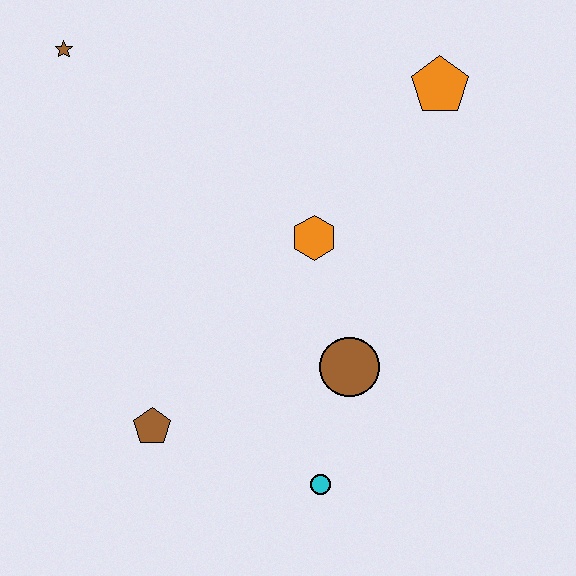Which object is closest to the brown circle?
The cyan circle is closest to the brown circle.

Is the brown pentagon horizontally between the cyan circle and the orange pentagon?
No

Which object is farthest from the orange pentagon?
The brown pentagon is farthest from the orange pentagon.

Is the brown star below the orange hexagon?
No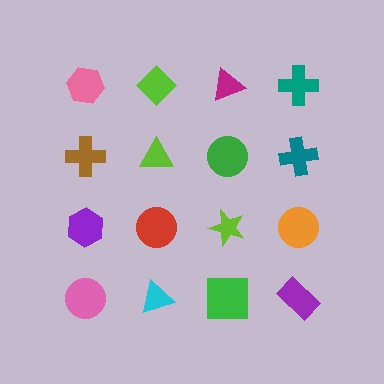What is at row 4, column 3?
A green square.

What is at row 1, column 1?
A pink hexagon.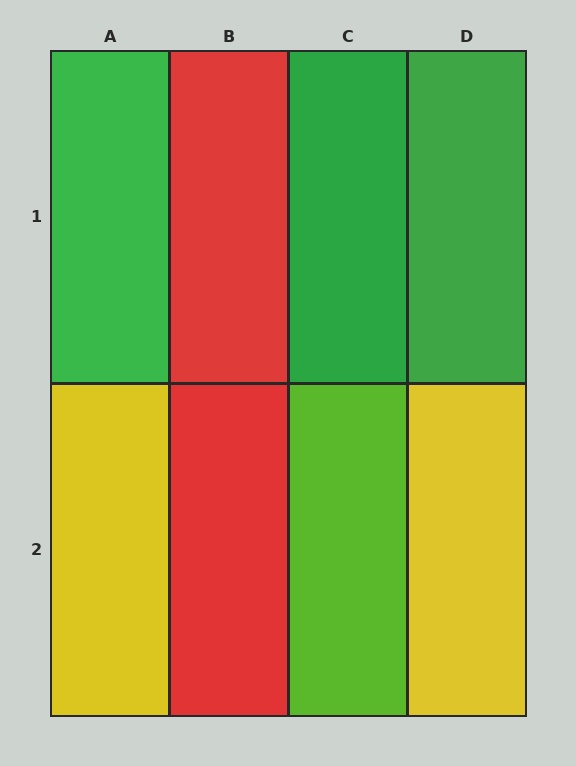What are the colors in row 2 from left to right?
Yellow, red, lime, yellow.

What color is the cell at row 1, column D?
Green.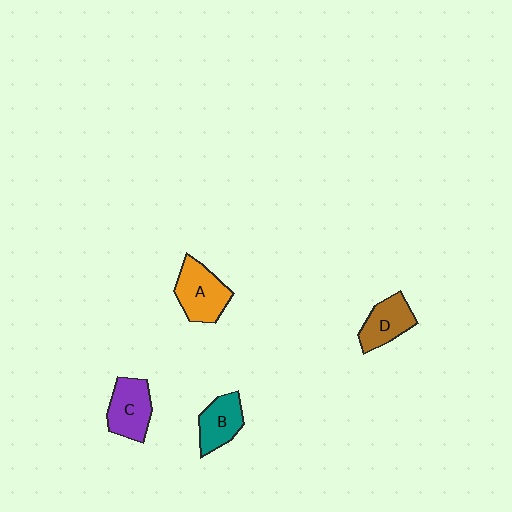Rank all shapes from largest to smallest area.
From largest to smallest: A (orange), C (purple), D (brown), B (teal).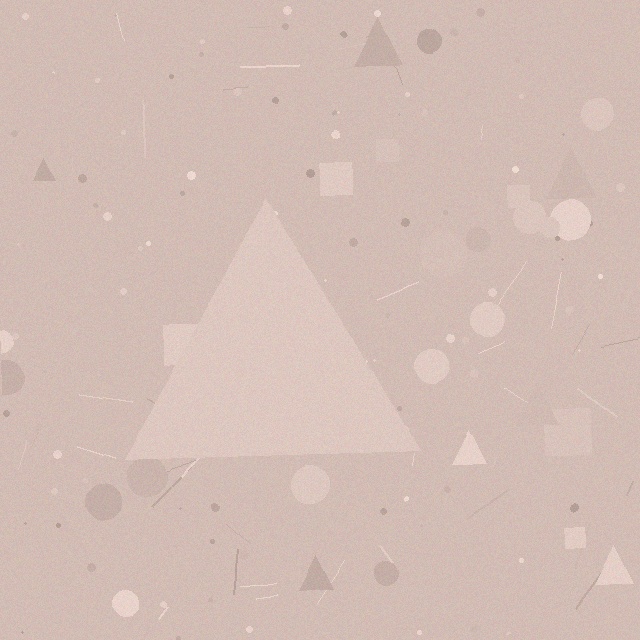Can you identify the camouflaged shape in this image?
The camouflaged shape is a triangle.